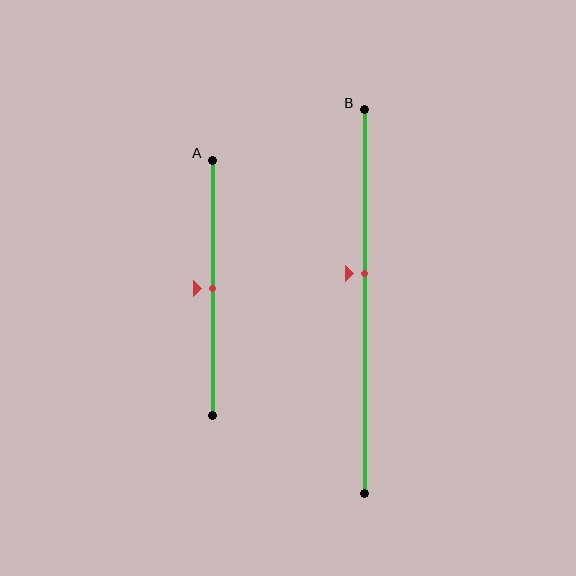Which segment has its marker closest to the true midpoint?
Segment A has its marker closest to the true midpoint.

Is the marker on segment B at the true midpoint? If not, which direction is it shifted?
No, the marker on segment B is shifted upward by about 7% of the segment length.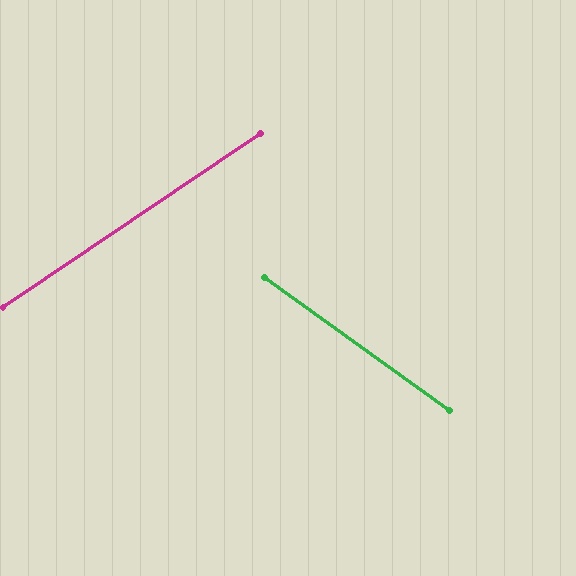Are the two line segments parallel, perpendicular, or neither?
Neither parallel nor perpendicular — they differ by about 70°.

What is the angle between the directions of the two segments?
Approximately 70 degrees.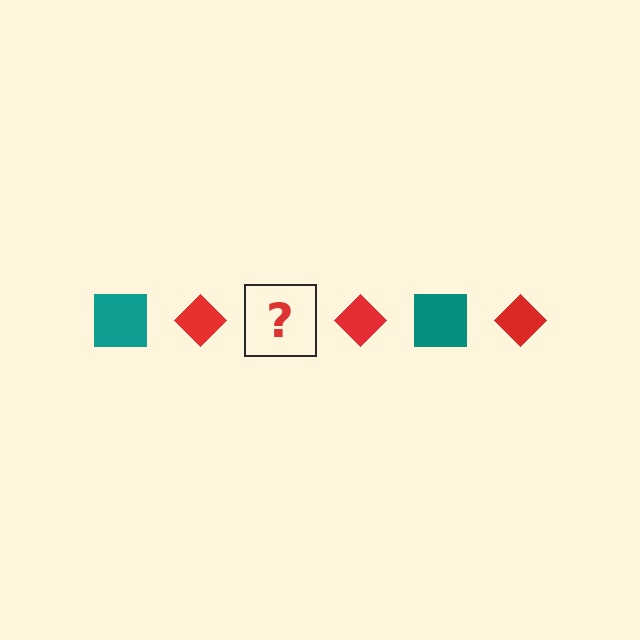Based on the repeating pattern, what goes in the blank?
The blank should be a teal square.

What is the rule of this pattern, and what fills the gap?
The rule is that the pattern alternates between teal square and red diamond. The gap should be filled with a teal square.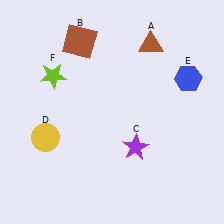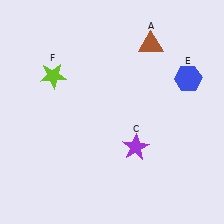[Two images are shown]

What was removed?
The brown square (B), the yellow circle (D) were removed in Image 2.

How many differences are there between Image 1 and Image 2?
There are 2 differences between the two images.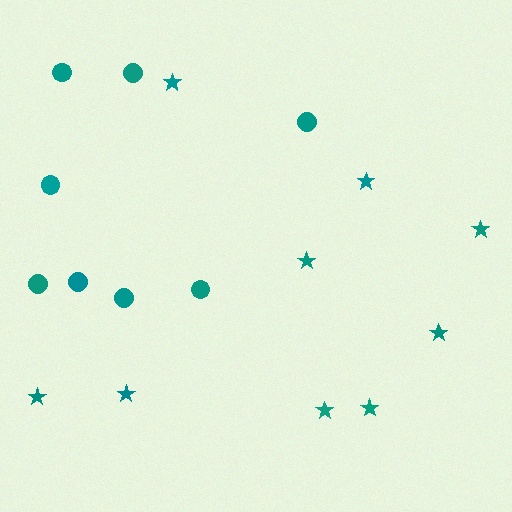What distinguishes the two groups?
There are 2 groups: one group of circles (8) and one group of stars (9).